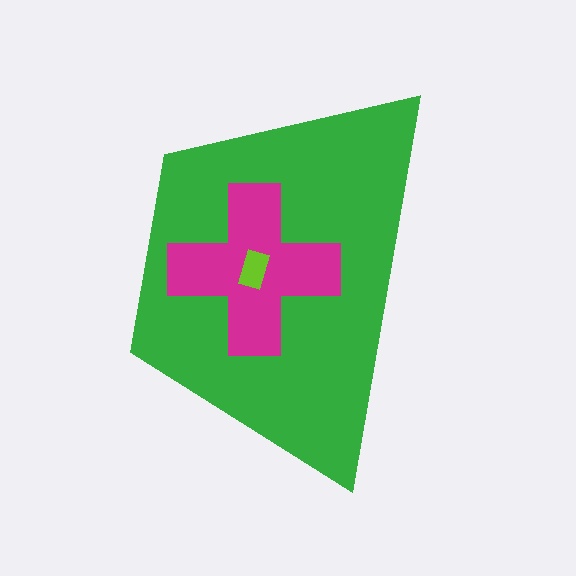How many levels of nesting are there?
3.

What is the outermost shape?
The green trapezoid.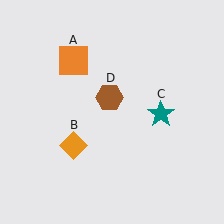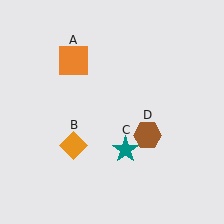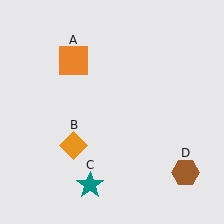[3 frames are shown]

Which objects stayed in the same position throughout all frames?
Orange square (object A) and orange diamond (object B) remained stationary.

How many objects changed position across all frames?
2 objects changed position: teal star (object C), brown hexagon (object D).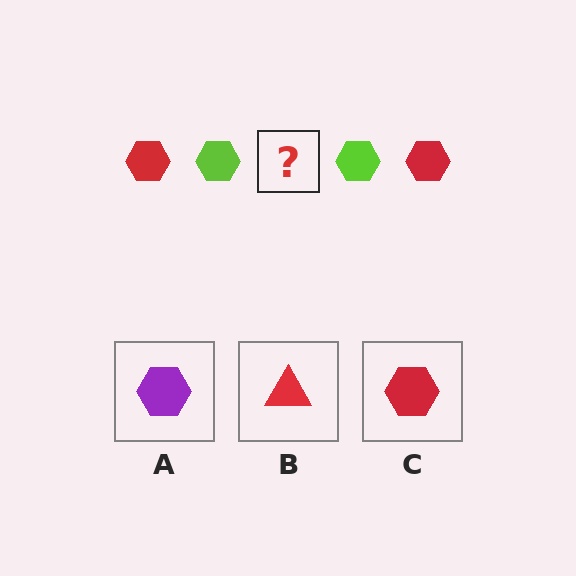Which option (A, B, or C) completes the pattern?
C.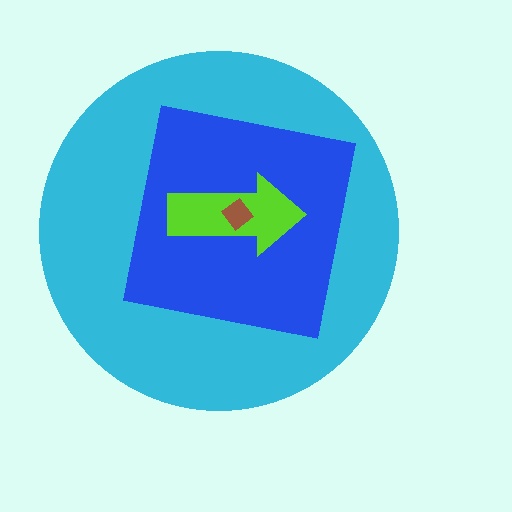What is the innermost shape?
The brown diamond.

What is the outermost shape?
The cyan circle.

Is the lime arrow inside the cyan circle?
Yes.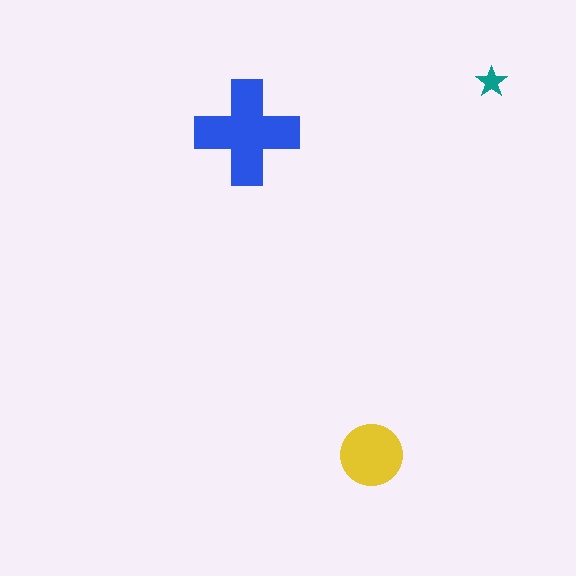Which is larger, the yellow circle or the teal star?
The yellow circle.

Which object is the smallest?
The teal star.